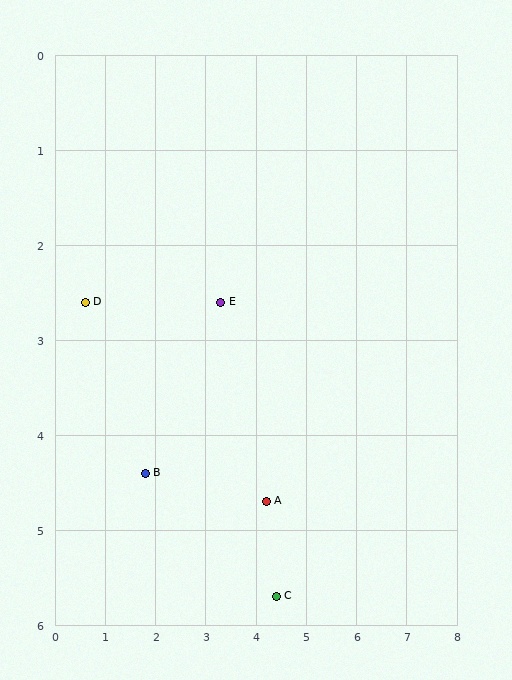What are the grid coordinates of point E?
Point E is at approximately (3.3, 2.6).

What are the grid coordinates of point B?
Point B is at approximately (1.8, 4.4).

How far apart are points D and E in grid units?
Points D and E are about 2.7 grid units apart.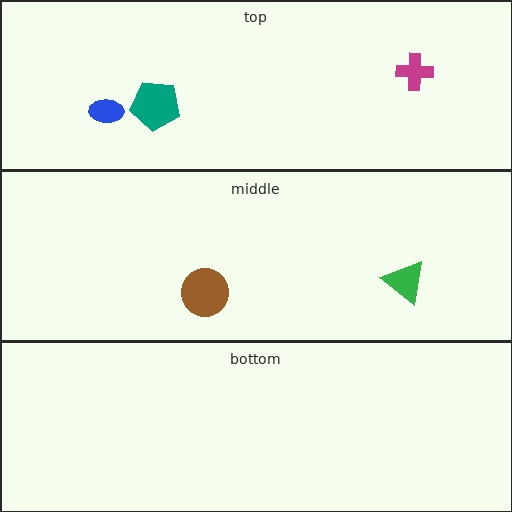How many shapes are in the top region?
3.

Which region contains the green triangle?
The middle region.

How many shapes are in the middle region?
2.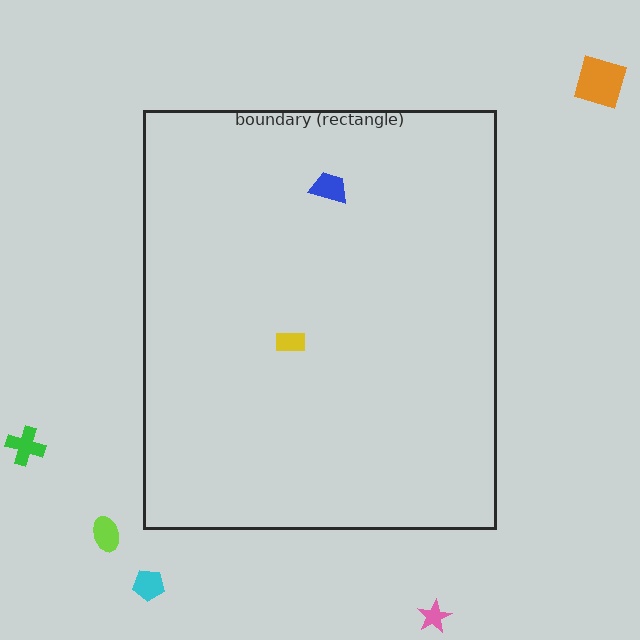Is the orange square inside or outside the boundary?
Outside.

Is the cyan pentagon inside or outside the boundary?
Outside.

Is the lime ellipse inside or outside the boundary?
Outside.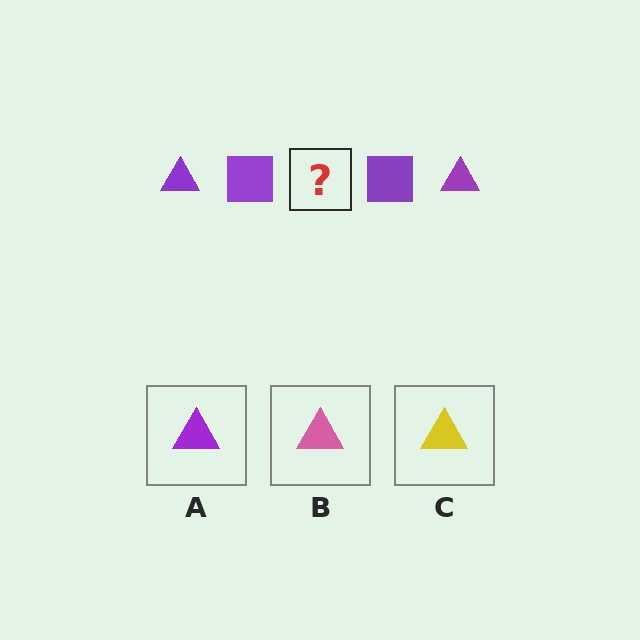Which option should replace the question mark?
Option A.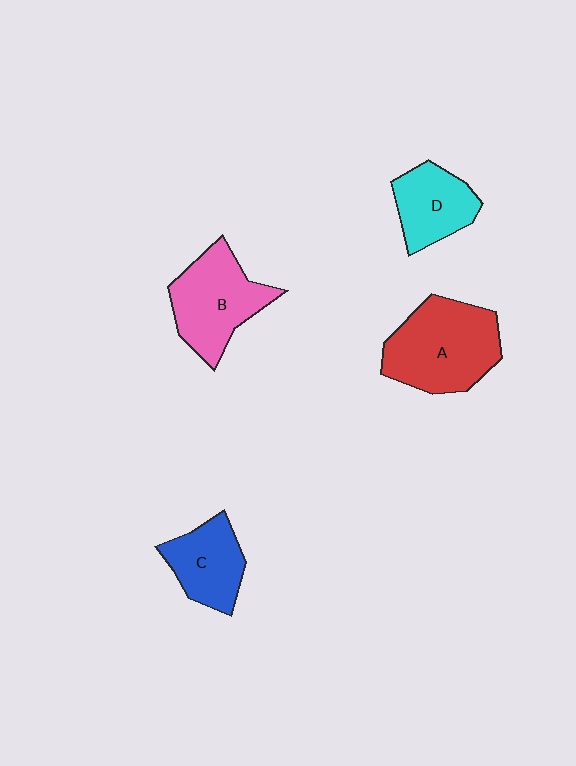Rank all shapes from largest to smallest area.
From largest to smallest: A (red), B (pink), C (blue), D (cyan).